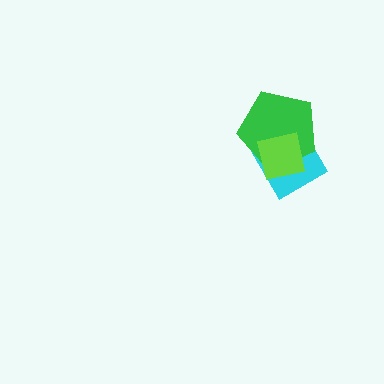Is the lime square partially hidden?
No, no other shape covers it.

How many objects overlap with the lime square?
2 objects overlap with the lime square.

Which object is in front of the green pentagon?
The lime square is in front of the green pentagon.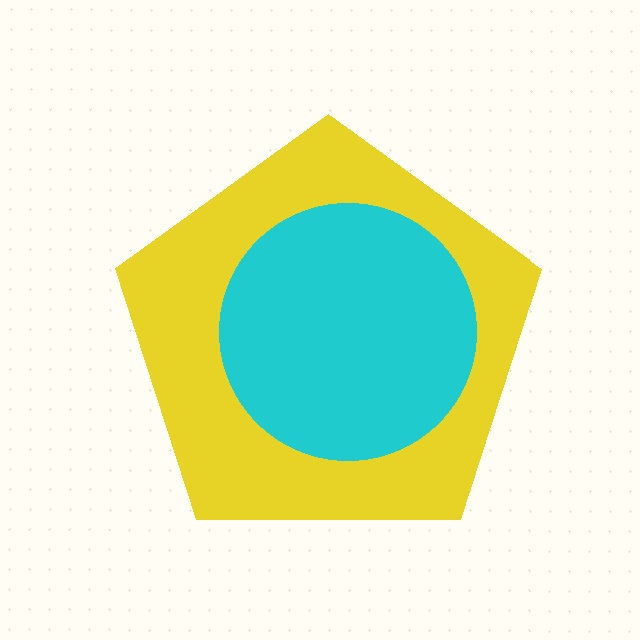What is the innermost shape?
The cyan circle.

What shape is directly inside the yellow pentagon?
The cyan circle.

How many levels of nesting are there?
2.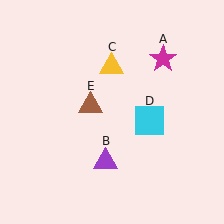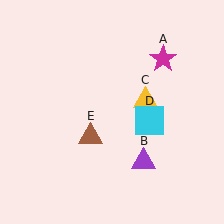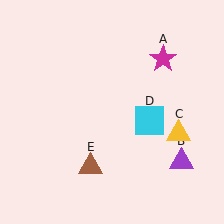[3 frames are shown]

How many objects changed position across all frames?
3 objects changed position: purple triangle (object B), yellow triangle (object C), brown triangle (object E).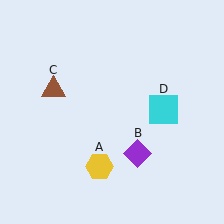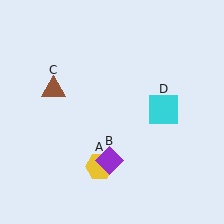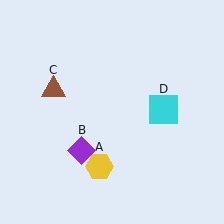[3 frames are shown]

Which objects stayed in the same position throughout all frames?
Yellow hexagon (object A) and brown triangle (object C) and cyan square (object D) remained stationary.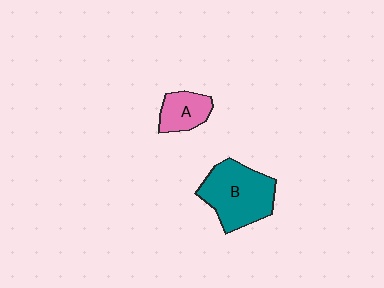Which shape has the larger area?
Shape B (teal).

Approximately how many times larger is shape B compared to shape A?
Approximately 2.1 times.